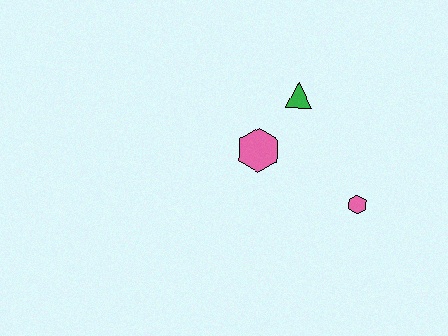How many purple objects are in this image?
There are no purple objects.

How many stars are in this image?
There are no stars.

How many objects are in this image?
There are 3 objects.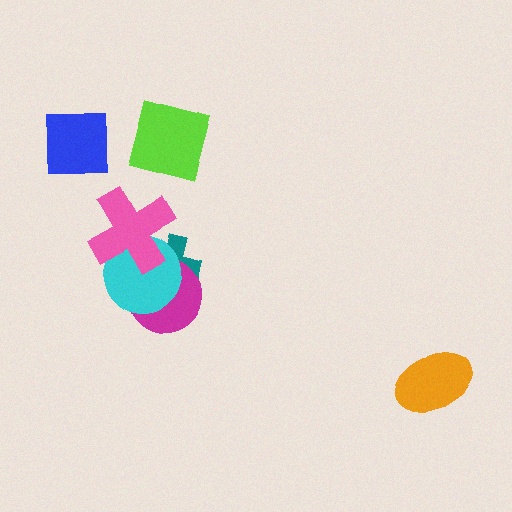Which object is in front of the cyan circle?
The pink cross is in front of the cyan circle.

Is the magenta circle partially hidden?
Yes, it is partially covered by another shape.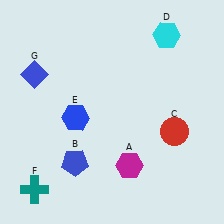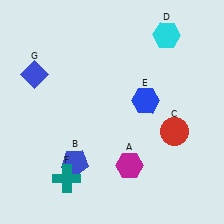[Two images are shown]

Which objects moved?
The objects that moved are: the blue hexagon (E), the teal cross (F).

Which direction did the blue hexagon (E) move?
The blue hexagon (E) moved right.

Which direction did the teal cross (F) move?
The teal cross (F) moved right.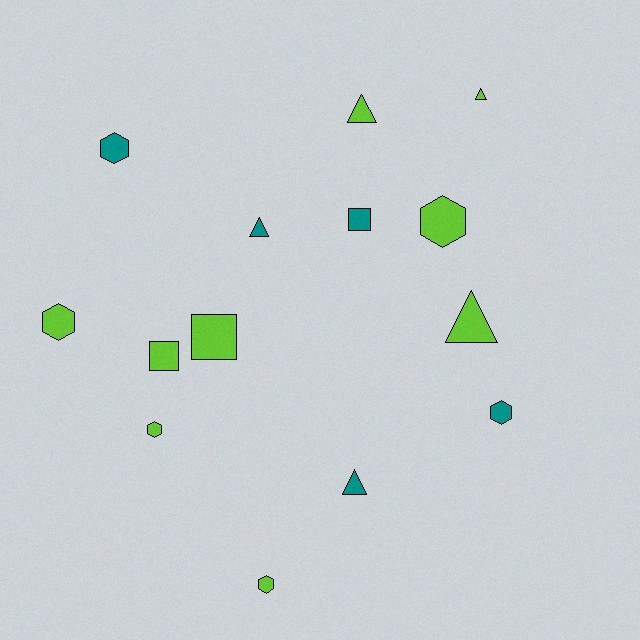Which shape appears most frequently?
Hexagon, with 6 objects.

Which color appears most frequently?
Lime, with 9 objects.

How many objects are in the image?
There are 14 objects.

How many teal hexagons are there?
There are 2 teal hexagons.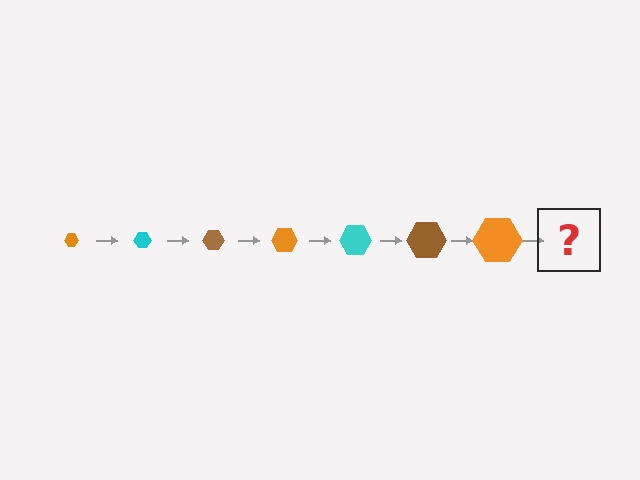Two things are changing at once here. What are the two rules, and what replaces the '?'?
The two rules are that the hexagon grows larger each step and the color cycles through orange, cyan, and brown. The '?' should be a cyan hexagon, larger than the previous one.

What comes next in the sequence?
The next element should be a cyan hexagon, larger than the previous one.